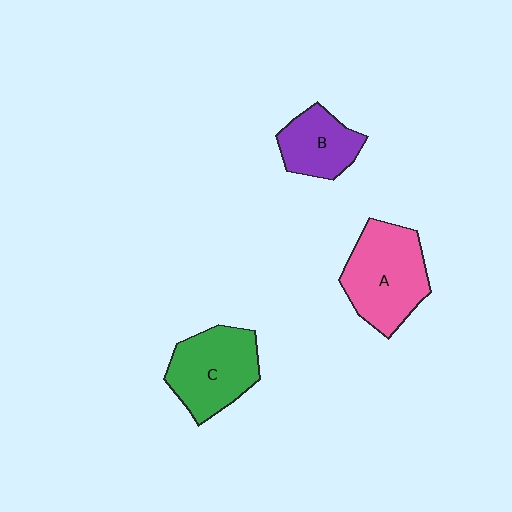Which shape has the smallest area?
Shape B (purple).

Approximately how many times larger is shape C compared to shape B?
Approximately 1.4 times.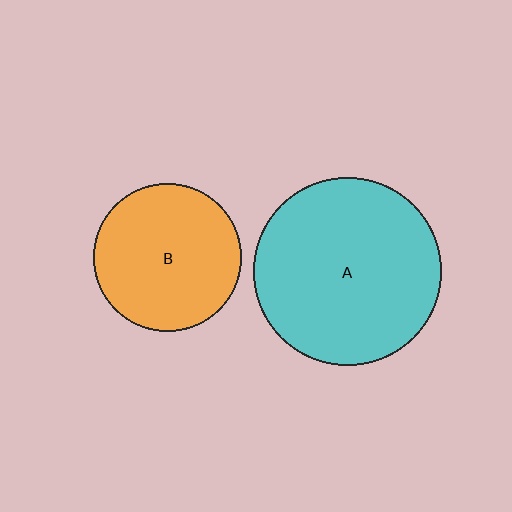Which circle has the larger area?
Circle A (cyan).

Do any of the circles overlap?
No, none of the circles overlap.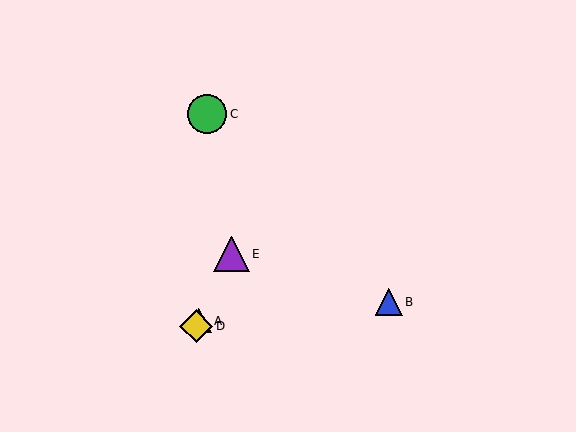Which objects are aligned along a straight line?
Objects A, D, E are aligned along a straight line.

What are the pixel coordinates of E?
Object E is at (232, 254).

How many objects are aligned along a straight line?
3 objects (A, D, E) are aligned along a straight line.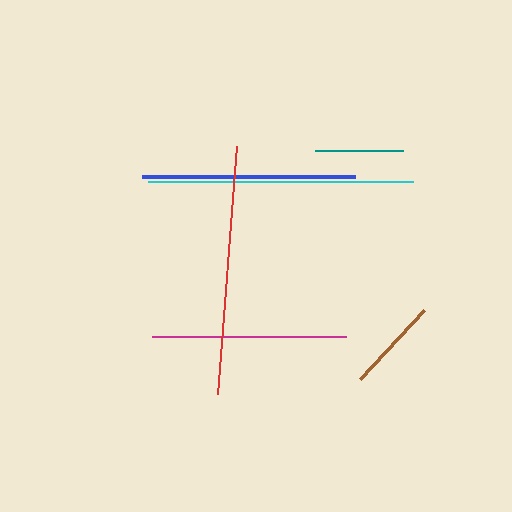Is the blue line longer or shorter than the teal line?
The blue line is longer than the teal line.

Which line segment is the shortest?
The teal line is the shortest at approximately 87 pixels.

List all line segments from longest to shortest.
From longest to shortest: cyan, red, blue, magenta, brown, teal.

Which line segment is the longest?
The cyan line is the longest at approximately 264 pixels.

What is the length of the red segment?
The red segment is approximately 248 pixels long.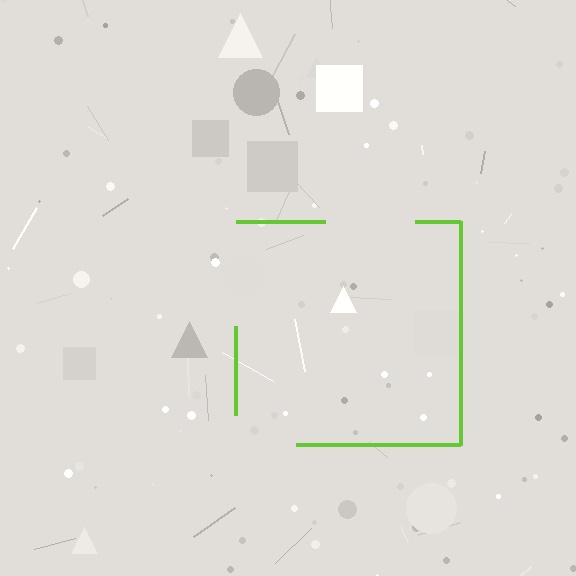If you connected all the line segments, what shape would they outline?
They would outline a square.